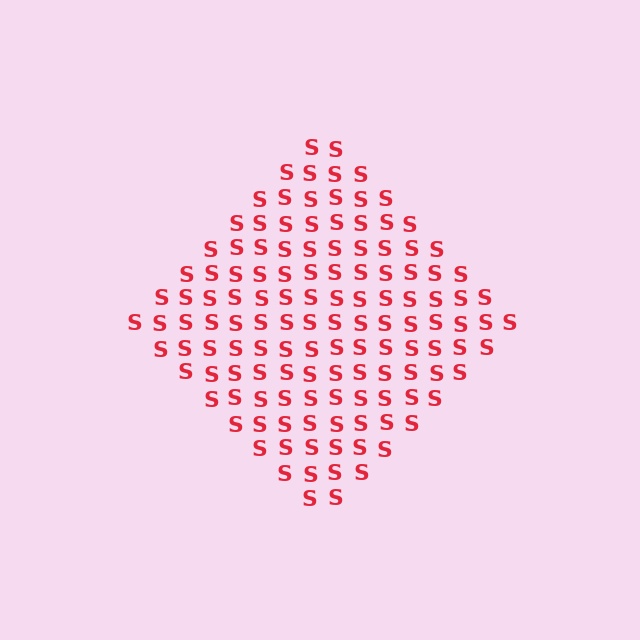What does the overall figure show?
The overall figure shows a diamond.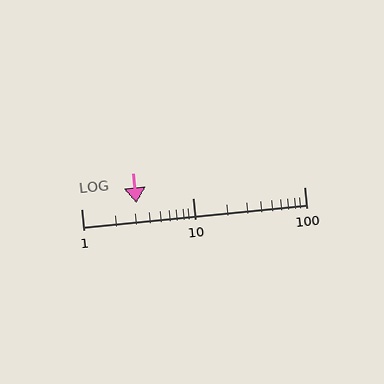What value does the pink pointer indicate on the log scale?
The pointer indicates approximately 3.1.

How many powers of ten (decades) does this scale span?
The scale spans 2 decades, from 1 to 100.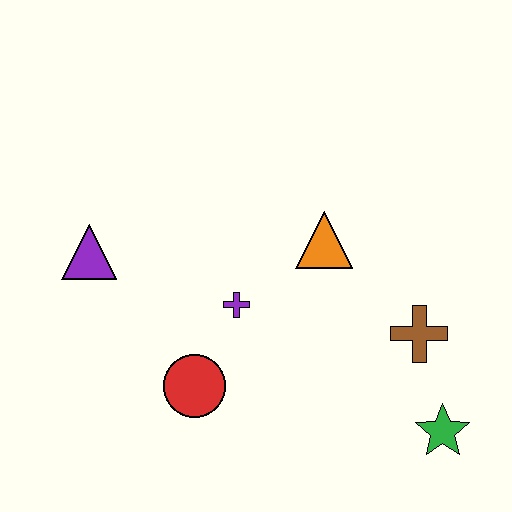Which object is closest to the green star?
The brown cross is closest to the green star.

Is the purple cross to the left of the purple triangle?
No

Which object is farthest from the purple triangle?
The green star is farthest from the purple triangle.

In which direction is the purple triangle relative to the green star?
The purple triangle is to the left of the green star.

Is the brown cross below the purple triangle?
Yes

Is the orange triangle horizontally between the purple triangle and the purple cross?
No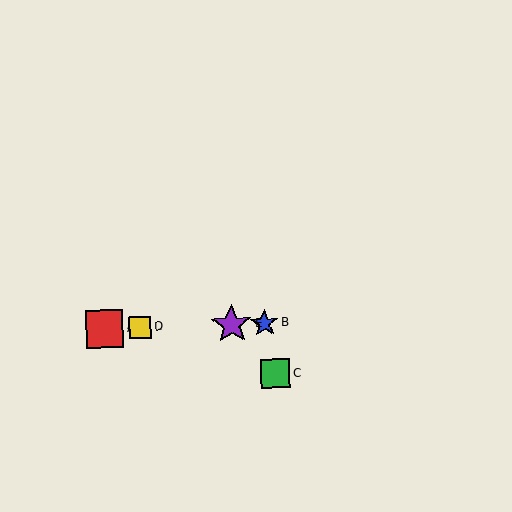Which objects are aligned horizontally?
Objects A, B, D, E are aligned horizontally.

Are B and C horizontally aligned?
No, B is at y≈323 and C is at y≈373.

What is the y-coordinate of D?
Object D is at y≈328.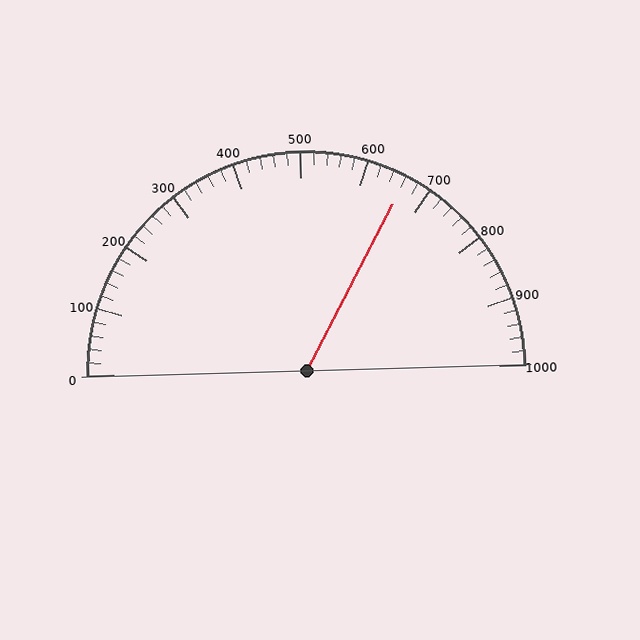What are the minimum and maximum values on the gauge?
The gauge ranges from 0 to 1000.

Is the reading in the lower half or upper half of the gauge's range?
The reading is in the upper half of the range (0 to 1000).